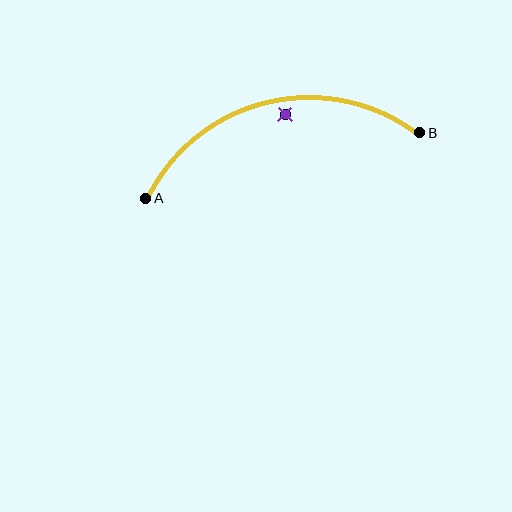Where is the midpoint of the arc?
The arc midpoint is the point on the curve farthest from the straight line joining A and B. It sits above that line.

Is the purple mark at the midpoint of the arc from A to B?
No — the purple mark does not lie on the arc at all. It sits slightly inside the curve.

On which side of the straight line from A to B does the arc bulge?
The arc bulges above the straight line connecting A and B.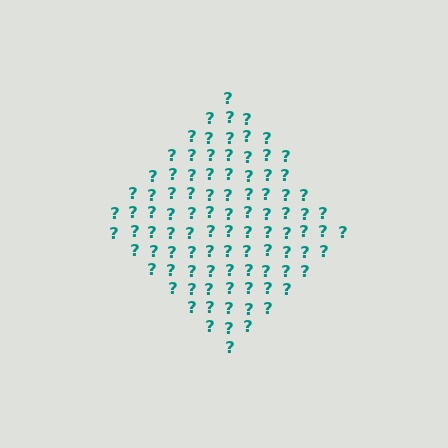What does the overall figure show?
The overall figure shows a diamond.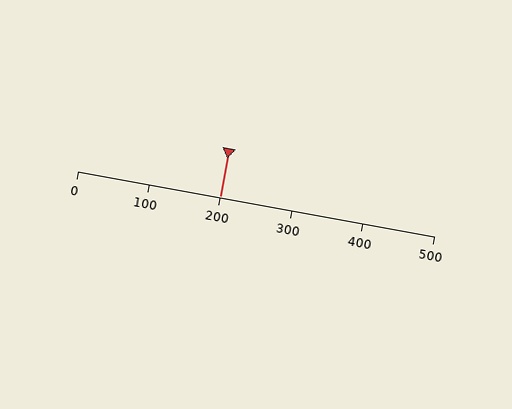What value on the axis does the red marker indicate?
The marker indicates approximately 200.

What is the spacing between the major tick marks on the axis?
The major ticks are spaced 100 apart.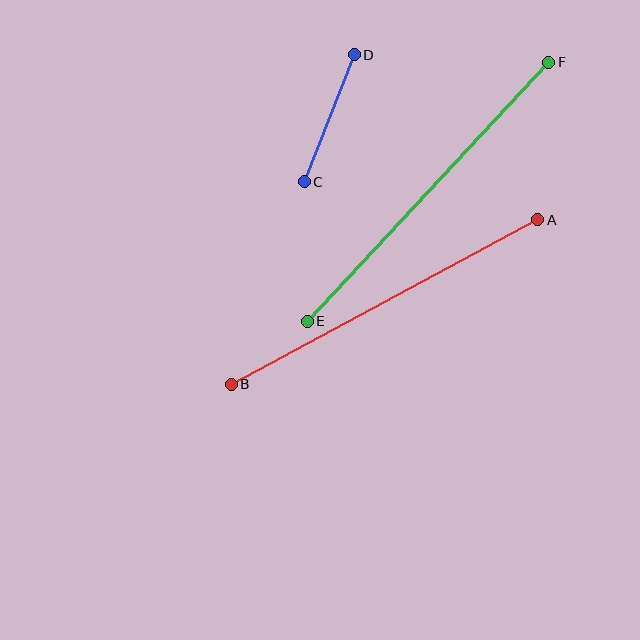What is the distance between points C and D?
The distance is approximately 136 pixels.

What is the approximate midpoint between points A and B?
The midpoint is at approximately (385, 302) pixels.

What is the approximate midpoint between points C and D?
The midpoint is at approximately (329, 118) pixels.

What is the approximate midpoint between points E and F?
The midpoint is at approximately (428, 192) pixels.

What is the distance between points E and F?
The distance is approximately 354 pixels.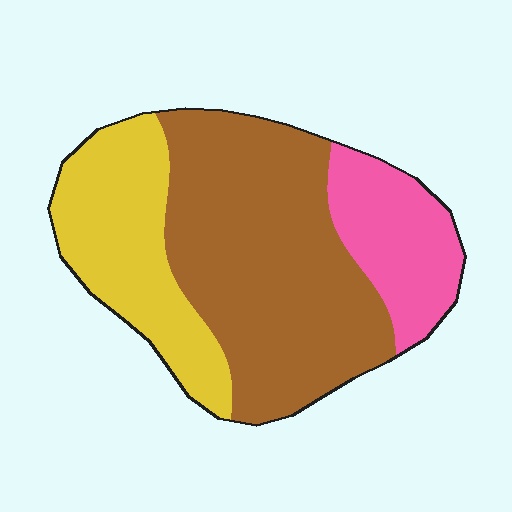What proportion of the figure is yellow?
Yellow takes up about one quarter (1/4) of the figure.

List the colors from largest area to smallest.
From largest to smallest: brown, yellow, pink.